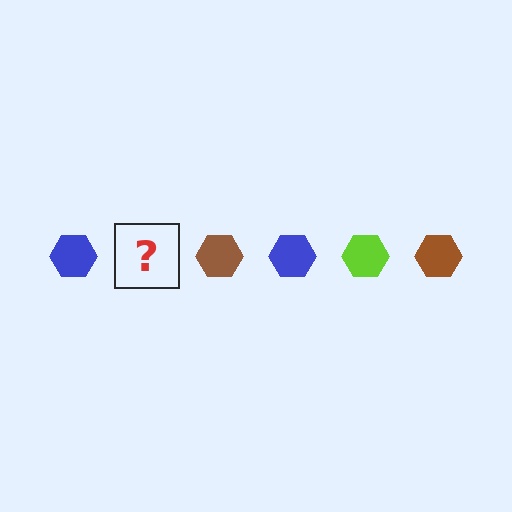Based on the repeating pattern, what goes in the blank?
The blank should be a lime hexagon.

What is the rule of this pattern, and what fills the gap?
The rule is that the pattern cycles through blue, lime, brown hexagons. The gap should be filled with a lime hexagon.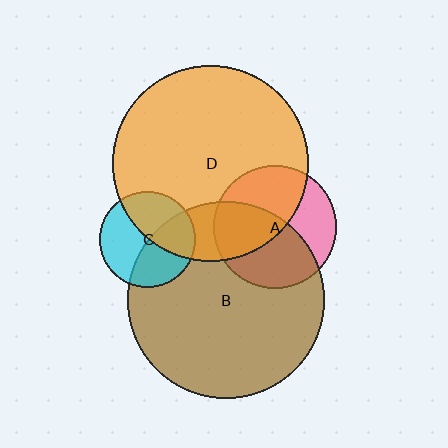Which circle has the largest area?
Circle B (brown).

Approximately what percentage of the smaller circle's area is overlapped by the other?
Approximately 45%.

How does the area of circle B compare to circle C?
Approximately 4.2 times.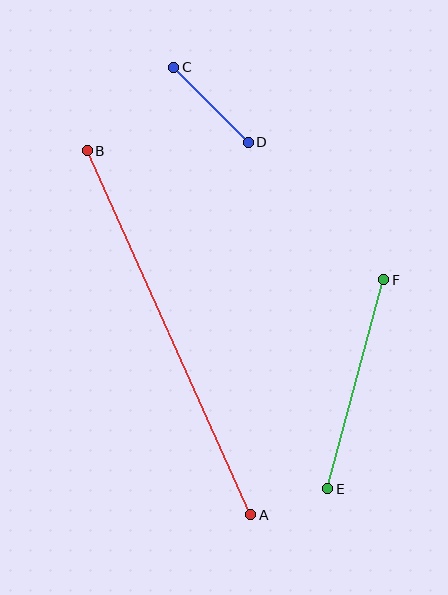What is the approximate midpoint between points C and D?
The midpoint is at approximately (211, 105) pixels.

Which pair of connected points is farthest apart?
Points A and B are farthest apart.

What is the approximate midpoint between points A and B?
The midpoint is at approximately (169, 333) pixels.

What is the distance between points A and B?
The distance is approximately 399 pixels.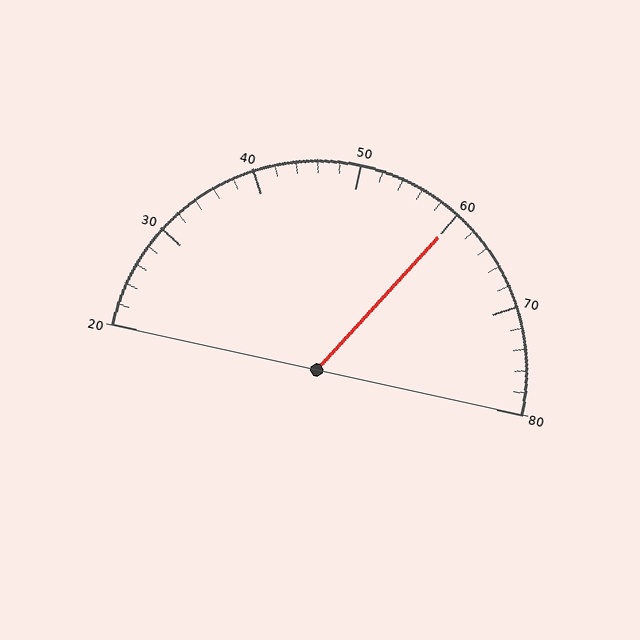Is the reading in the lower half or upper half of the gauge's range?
The reading is in the upper half of the range (20 to 80).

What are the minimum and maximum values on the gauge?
The gauge ranges from 20 to 80.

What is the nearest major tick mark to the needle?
The nearest major tick mark is 60.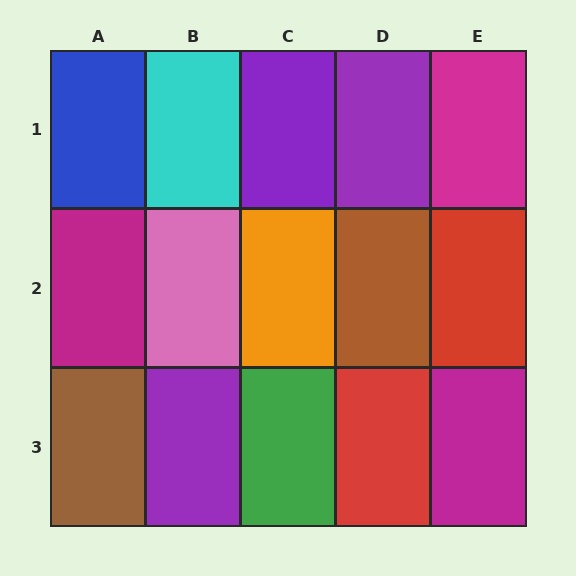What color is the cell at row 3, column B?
Purple.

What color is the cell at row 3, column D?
Red.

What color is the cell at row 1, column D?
Purple.